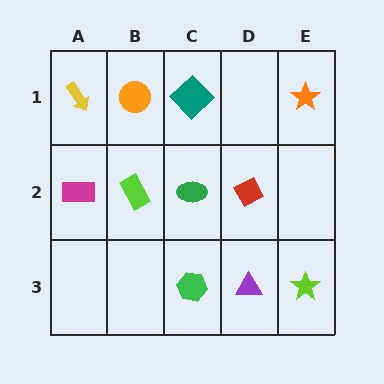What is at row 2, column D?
A red diamond.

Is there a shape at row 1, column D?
No, that cell is empty.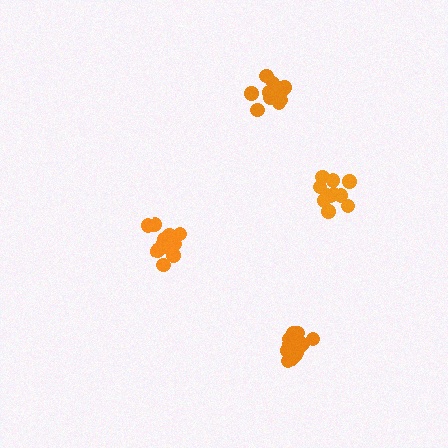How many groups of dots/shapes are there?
There are 4 groups.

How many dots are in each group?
Group 1: 11 dots, Group 2: 11 dots, Group 3: 16 dots, Group 4: 11 dots (49 total).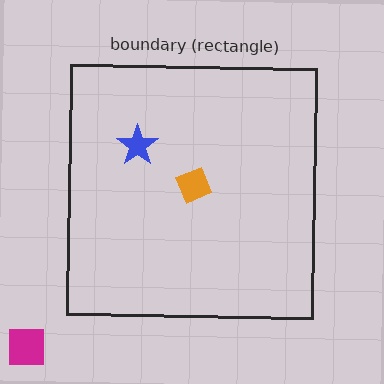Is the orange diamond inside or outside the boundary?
Inside.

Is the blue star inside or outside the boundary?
Inside.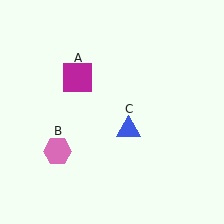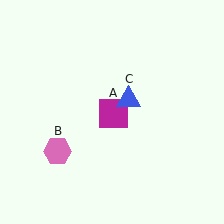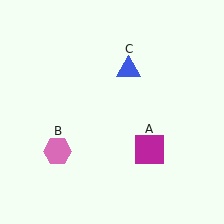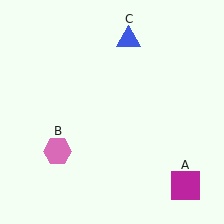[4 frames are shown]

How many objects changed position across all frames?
2 objects changed position: magenta square (object A), blue triangle (object C).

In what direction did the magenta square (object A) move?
The magenta square (object A) moved down and to the right.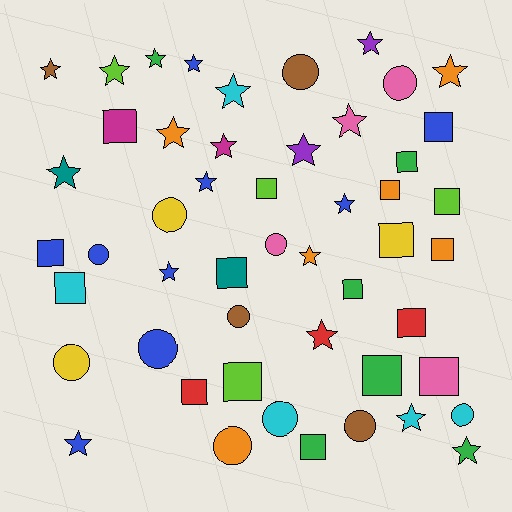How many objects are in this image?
There are 50 objects.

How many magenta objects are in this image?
There are 2 magenta objects.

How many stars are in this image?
There are 20 stars.